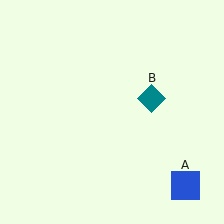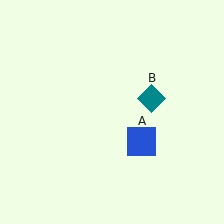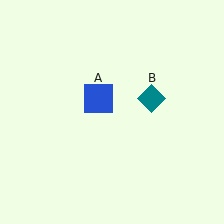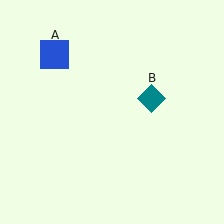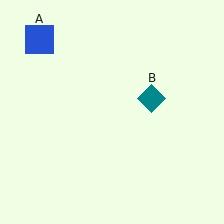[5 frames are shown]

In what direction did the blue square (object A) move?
The blue square (object A) moved up and to the left.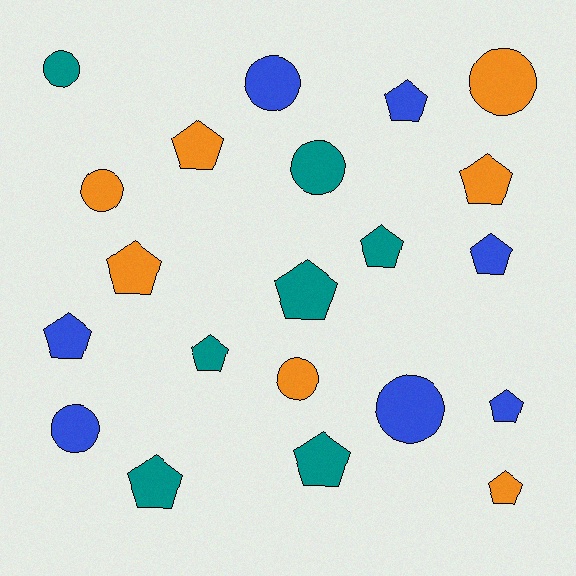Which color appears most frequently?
Blue, with 7 objects.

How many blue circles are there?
There are 3 blue circles.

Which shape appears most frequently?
Pentagon, with 13 objects.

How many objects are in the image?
There are 21 objects.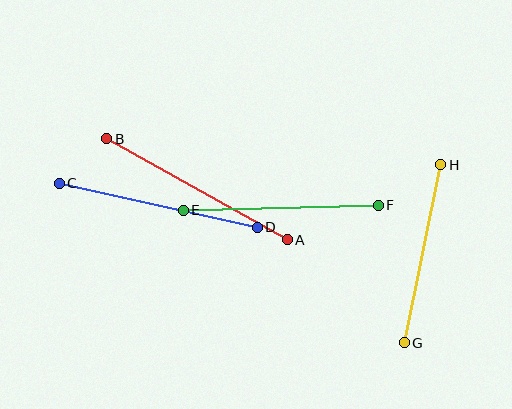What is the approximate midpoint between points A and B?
The midpoint is at approximately (197, 189) pixels.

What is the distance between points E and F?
The distance is approximately 195 pixels.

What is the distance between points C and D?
The distance is approximately 203 pixels.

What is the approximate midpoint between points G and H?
The midpoint is at approximately (422, 254) pixels.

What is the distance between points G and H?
The distance is approximately 182 pixels.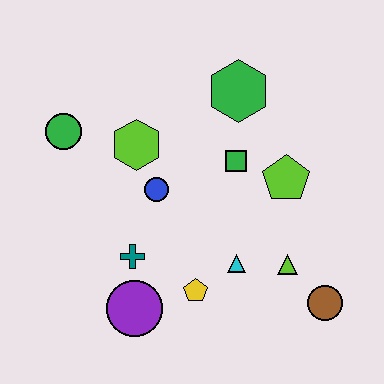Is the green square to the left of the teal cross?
No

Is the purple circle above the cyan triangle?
No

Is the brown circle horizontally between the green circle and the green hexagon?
No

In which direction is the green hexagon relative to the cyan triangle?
The green hexagon is above the cyan triangle.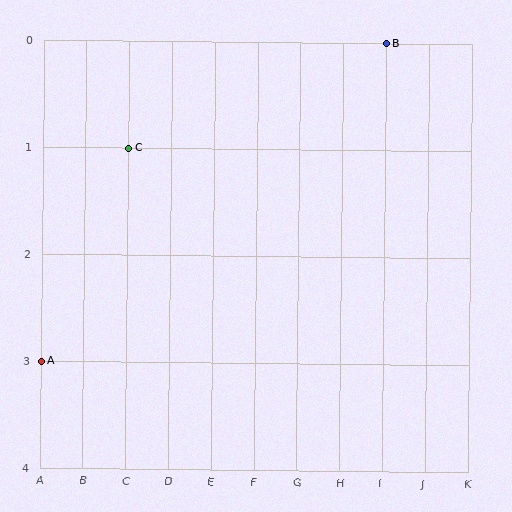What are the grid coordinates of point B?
Point B is at grid coordinates (I, 0).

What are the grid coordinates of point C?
Point C is at grid coordinates (C, 1).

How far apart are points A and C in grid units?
Points A and C are 2 columns and 2 rows apart (about 2.8 grid units diagonally).